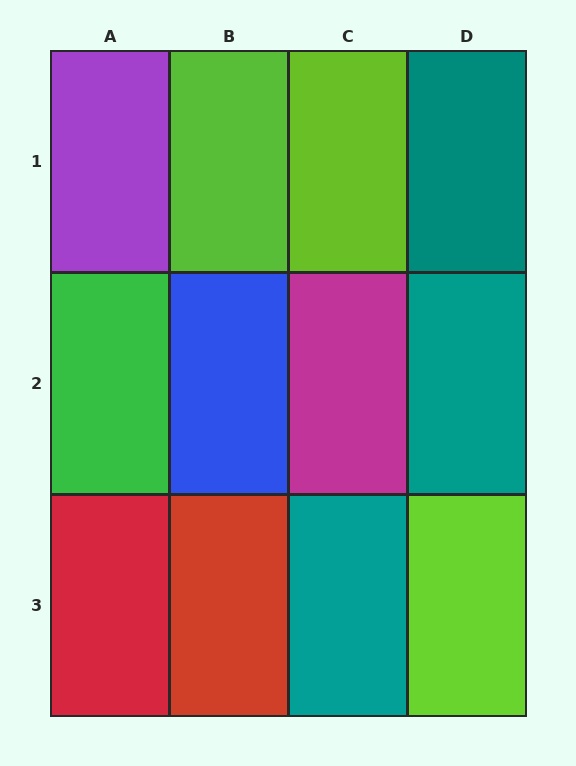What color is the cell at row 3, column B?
Red.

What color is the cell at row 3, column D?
Lime.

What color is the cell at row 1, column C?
Lime.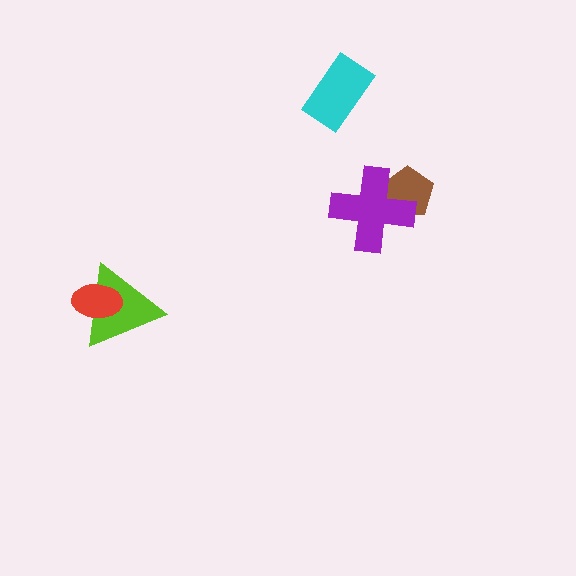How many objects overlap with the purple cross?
1 object overlaps with the purple cross.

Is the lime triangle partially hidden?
Yes, it is partially covered by another shape.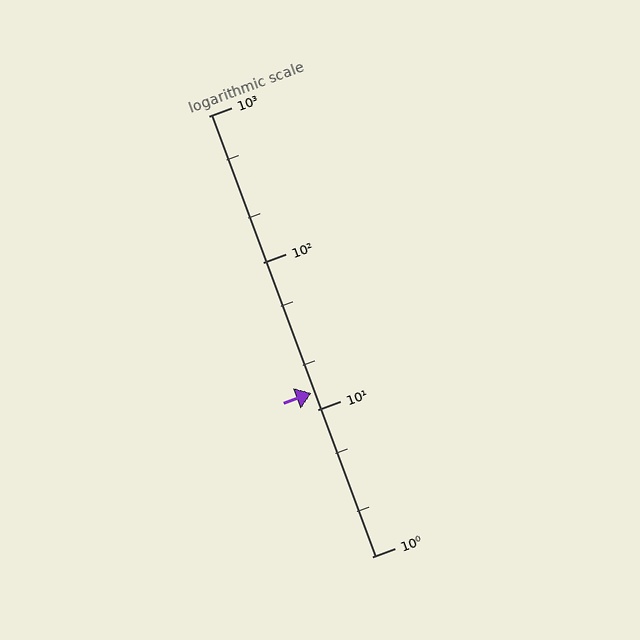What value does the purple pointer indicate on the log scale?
The pointer indicates approximately 13.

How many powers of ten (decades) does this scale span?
The scale spans 3 decades, from 1 to 1000.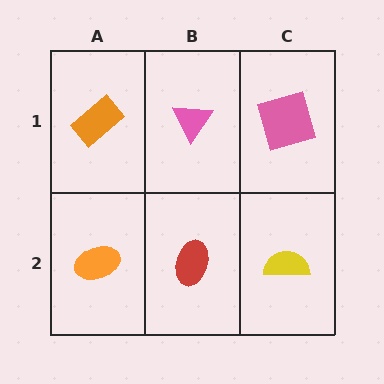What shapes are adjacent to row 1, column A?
An orange ellipse (row 2, column A), a pink triangle (row 1, column B).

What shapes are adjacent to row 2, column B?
A pink triangle (row 1, column B), an orange ellipse (row 2, column A), a yellow semicircle (row 2, column C).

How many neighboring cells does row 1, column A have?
2.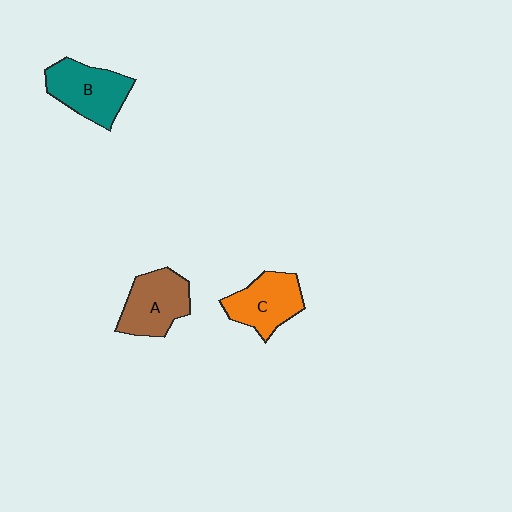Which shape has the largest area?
Shape B (teal).